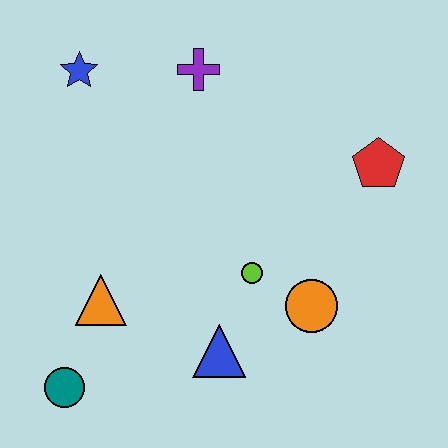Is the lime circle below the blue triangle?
No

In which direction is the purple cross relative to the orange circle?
The purple cross is above the orange circle.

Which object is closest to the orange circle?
The lime circle is closest to the orange circle.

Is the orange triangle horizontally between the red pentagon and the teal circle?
Yes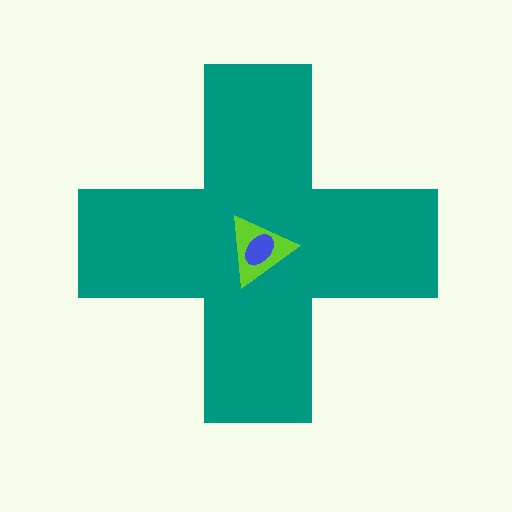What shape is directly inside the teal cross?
The lime triangle.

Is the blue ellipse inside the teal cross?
Yes.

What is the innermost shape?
The blue ellipse.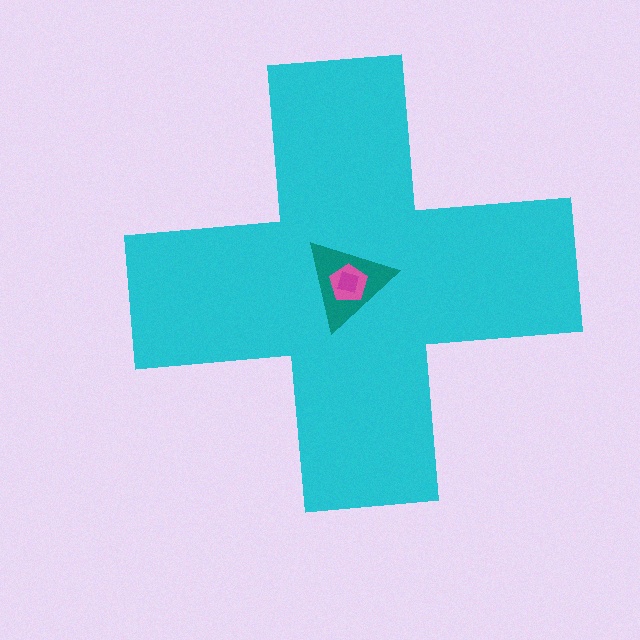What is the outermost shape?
The cyan cross.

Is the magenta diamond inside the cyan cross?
Yes.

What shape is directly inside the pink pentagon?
The magenta diamond.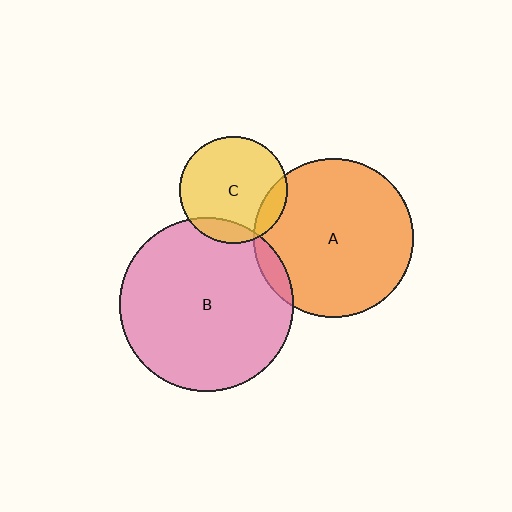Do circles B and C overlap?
Yes.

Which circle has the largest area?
Circle B (pink).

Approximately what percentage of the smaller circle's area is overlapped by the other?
Approximately 15%.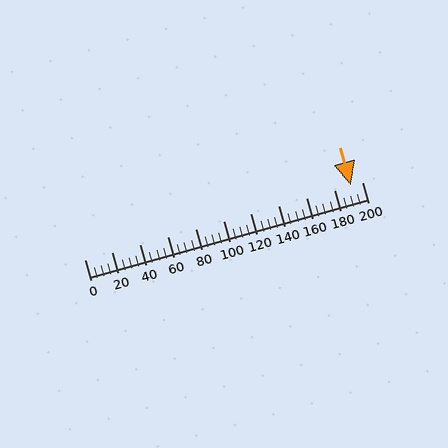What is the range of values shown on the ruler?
The ruler shows values from 0 to 200.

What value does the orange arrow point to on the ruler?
The orange arrow points to approximately 192.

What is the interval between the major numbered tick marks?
The major tick marks are spaced 20 units apart.